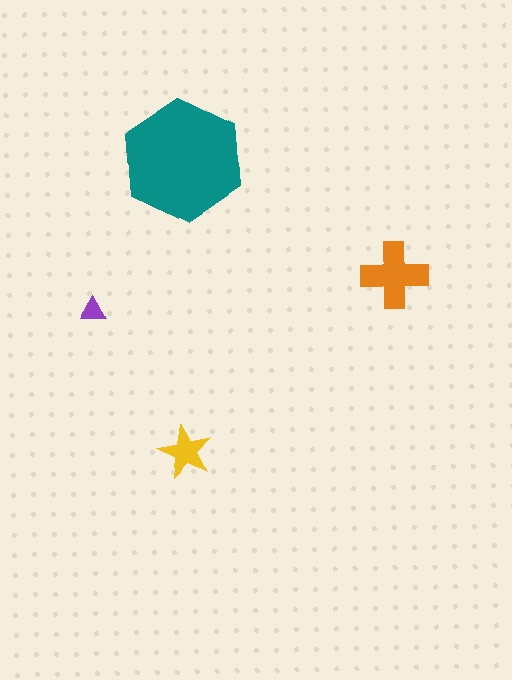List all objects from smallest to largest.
The purple triangle, the yellow star, the orange cross, the teal hexagon.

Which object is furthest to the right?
The orange cross is rightmost.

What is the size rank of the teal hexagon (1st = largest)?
1st.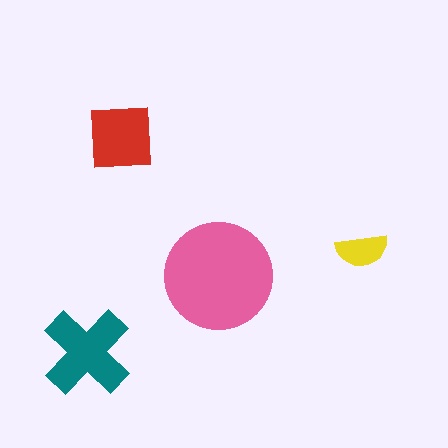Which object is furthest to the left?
The teal cross is leftmost.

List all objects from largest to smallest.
The pink circle, the teal cross, the red square, the yellow semicircle.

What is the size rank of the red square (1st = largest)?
3rd.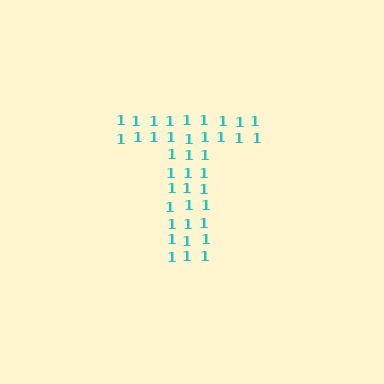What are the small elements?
The small elements are digit 1's.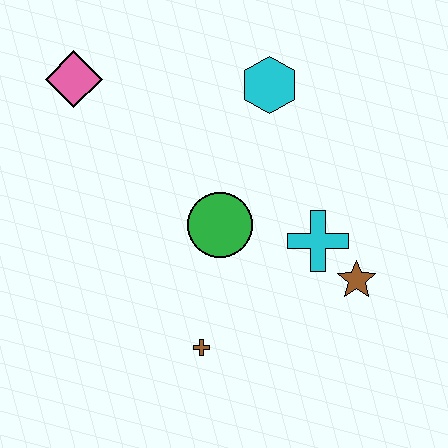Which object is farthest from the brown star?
The pink diamond is farthest from the brown star.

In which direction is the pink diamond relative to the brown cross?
The pink diamond is above the brown cross.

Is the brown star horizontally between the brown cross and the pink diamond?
No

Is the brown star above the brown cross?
Yes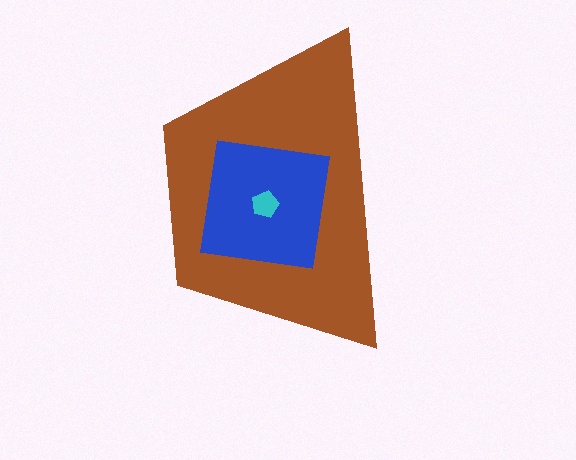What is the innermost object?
The cyan pentagon.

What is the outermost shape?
The brown trapezoid.